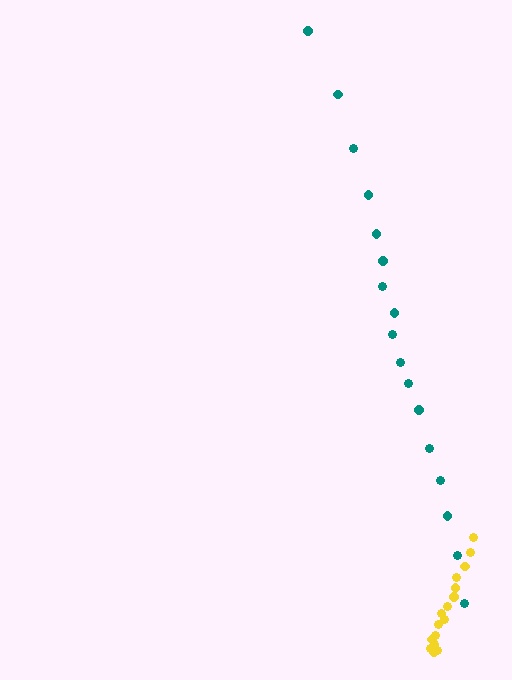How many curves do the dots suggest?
There are 2 distinct paths.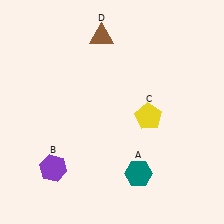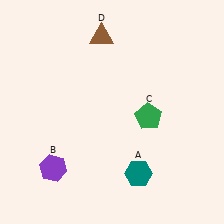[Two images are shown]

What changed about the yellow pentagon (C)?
In Image 1, C is yellow. In Image 2, it changed to green.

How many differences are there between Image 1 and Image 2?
There is 1 difference between the two images.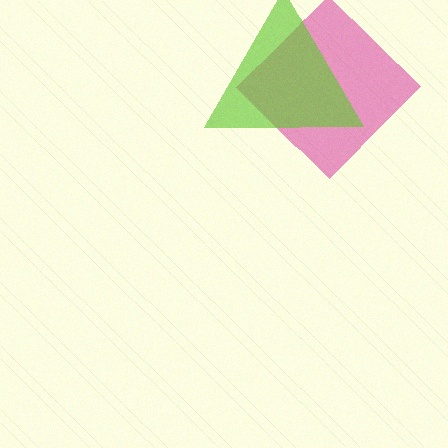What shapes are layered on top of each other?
The layered shapes are: a magenta diamond, a lime triangle.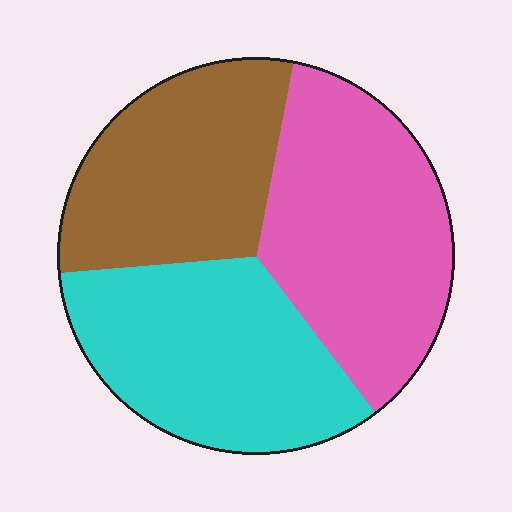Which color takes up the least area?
Brown, at roughly 30%.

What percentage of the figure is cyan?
Cyan takes up about one third (1/3) of the figure.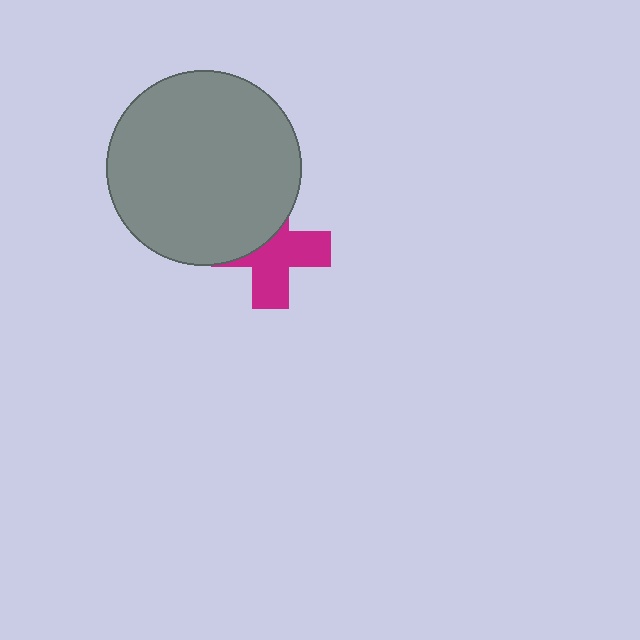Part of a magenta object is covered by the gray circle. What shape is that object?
It is a cross.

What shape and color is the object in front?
The object in front is a gray circle.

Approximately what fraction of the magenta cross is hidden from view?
Roughly 40% of the magenta cross is hidden behind the gray circle.